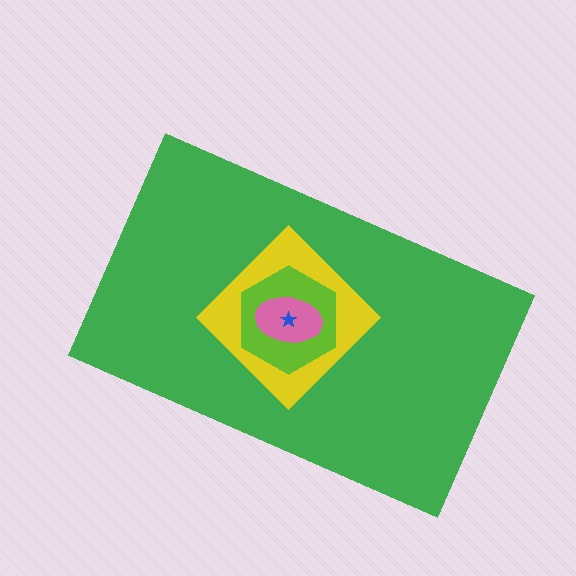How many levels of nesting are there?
5.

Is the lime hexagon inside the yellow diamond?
Yes.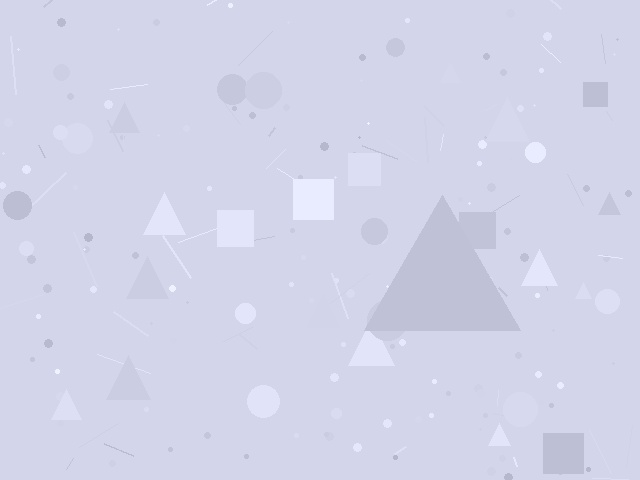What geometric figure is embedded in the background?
A triangle is embedded in the background.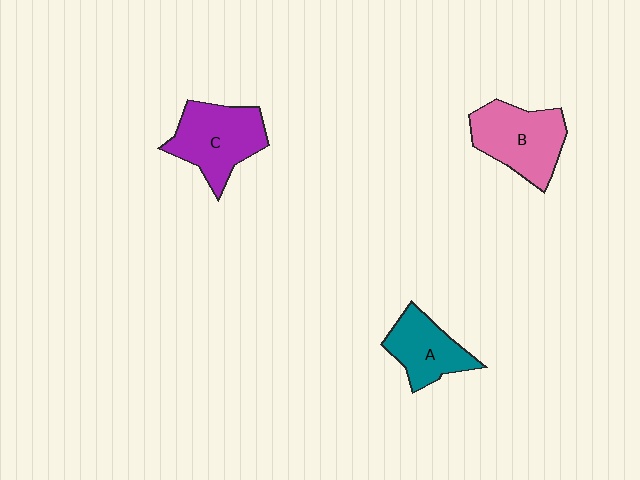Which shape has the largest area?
Shape B (pink).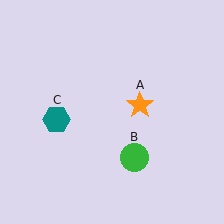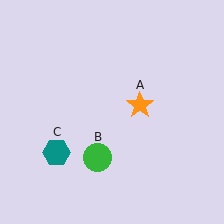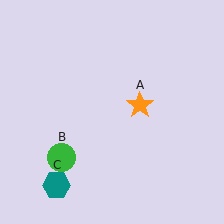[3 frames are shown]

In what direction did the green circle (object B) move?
The green circle (object B) moved left.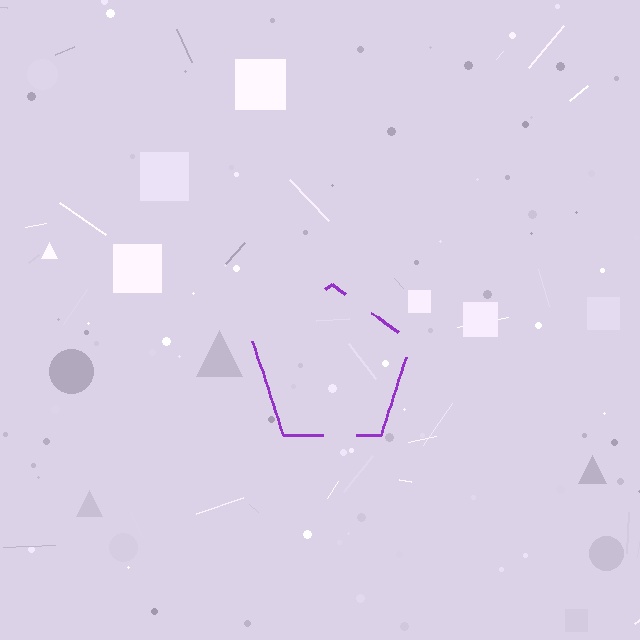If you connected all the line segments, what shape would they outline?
They would outline a pentagon.